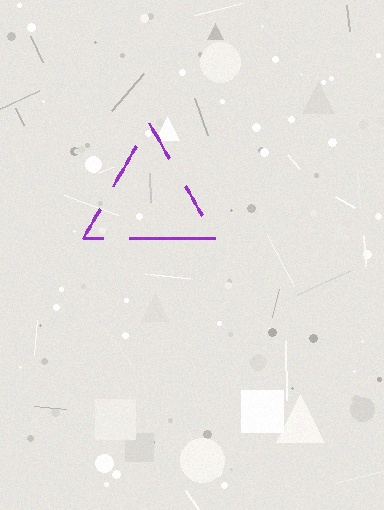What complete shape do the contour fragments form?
The contour fragments form a triangle.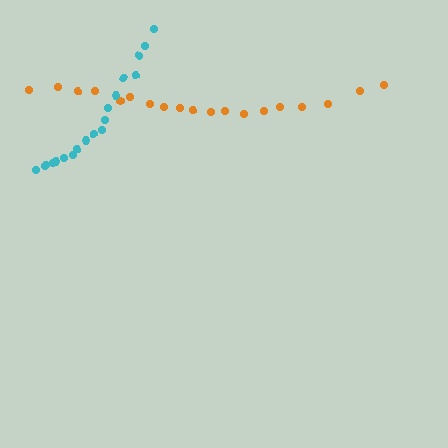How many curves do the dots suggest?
There are 2 distinct paths.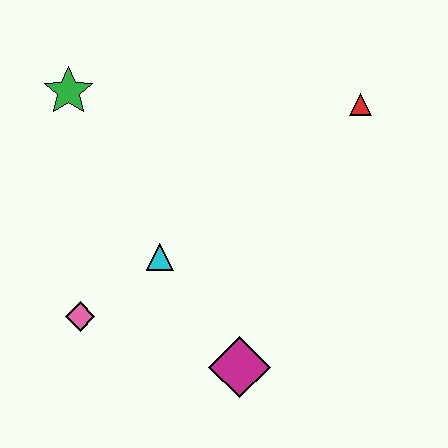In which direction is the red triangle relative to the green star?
The red triangle is to the right of the green star.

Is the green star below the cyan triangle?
No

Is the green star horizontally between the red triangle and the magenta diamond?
No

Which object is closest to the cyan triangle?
The pink diamond is closest to the cyan triangle.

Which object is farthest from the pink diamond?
The red triangle is farthest from the pink diamond.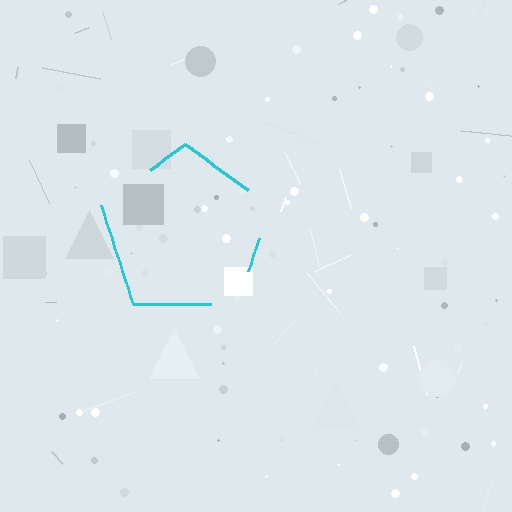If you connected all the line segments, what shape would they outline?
They would outline a pentagon.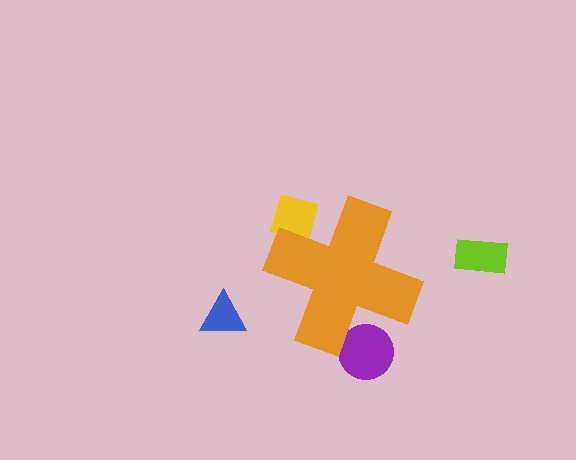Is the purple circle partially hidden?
Yes, the purple circle is partially hidden behind the orange cross.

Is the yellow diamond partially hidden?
Yes, the yellow diamond is partially hidden behind the orange cross.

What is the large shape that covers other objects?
An orange cross.